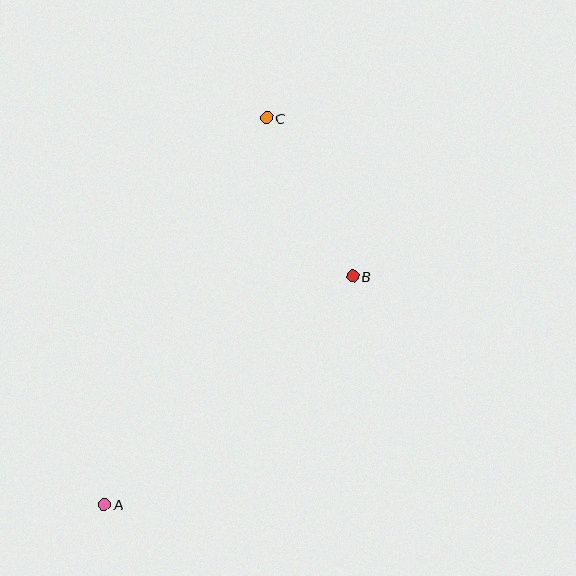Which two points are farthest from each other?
Points A and C are farthest from each other.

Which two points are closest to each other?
Points B and C are closest to each other.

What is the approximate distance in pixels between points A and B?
The distance between A and B is approximately 337 pixels.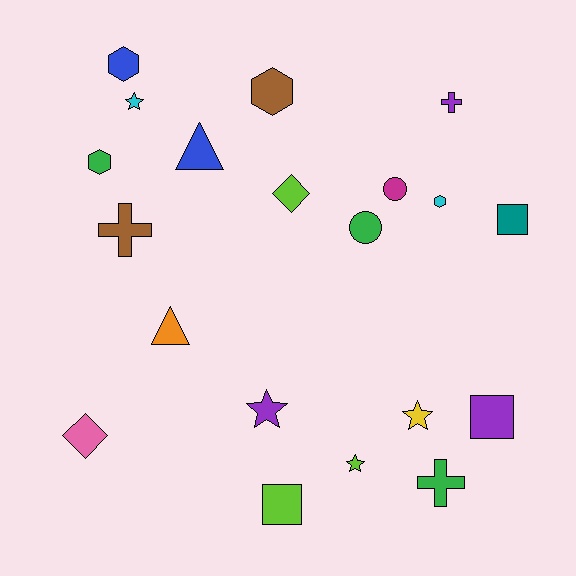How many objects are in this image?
There are 20 objects.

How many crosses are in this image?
There are 3 crosses.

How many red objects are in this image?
There are no red objects.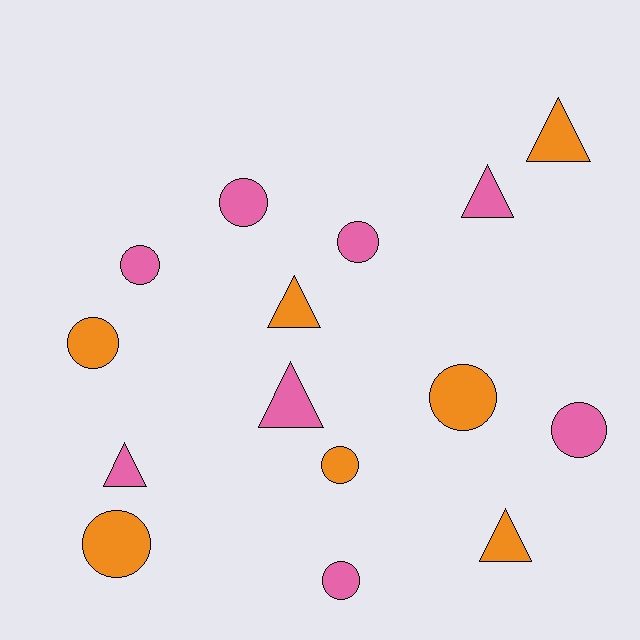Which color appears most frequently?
Pink, with 8 objects.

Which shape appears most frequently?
Circle, with 9 objects.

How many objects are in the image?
There are 15 objects.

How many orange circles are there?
There are 4 orange circles.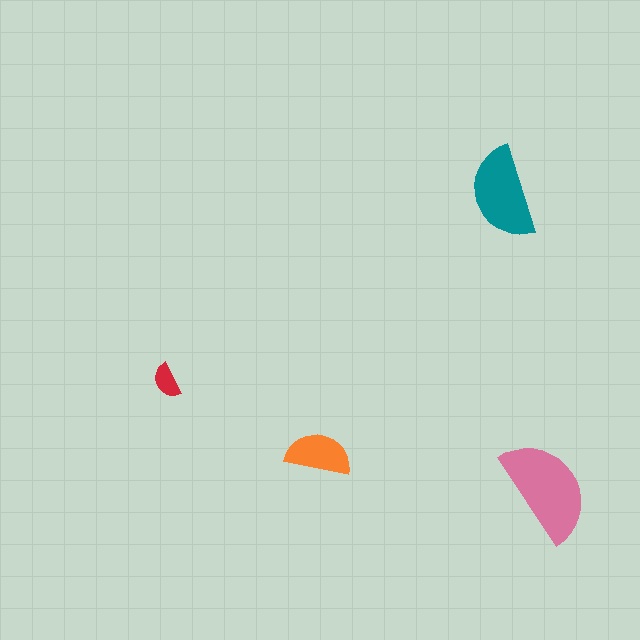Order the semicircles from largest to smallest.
the pink one, the teal one, the orange one, the red one.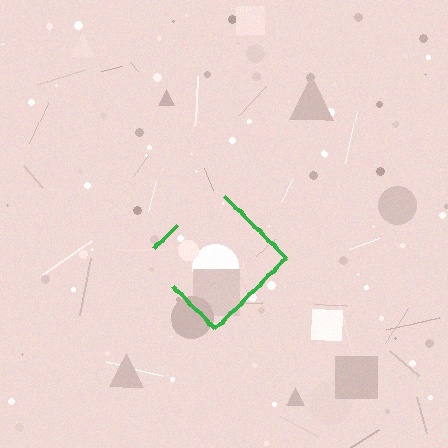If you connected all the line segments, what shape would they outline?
They would outline a diamond.